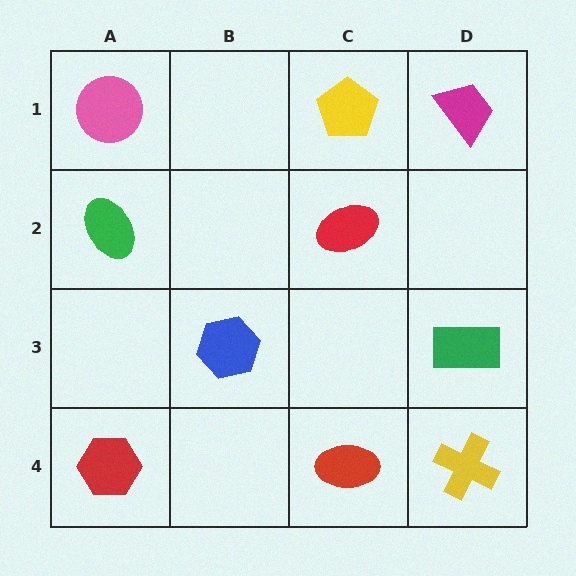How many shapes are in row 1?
3 shapes.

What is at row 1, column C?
A yellow pentagon.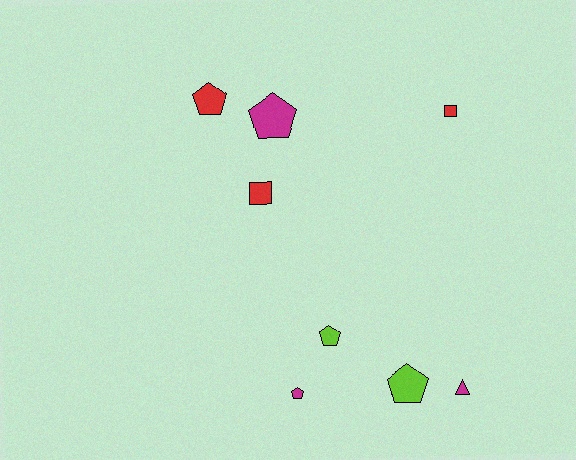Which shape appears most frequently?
Pentagon, with 5 objects.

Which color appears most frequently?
Magenta, with 3 objects.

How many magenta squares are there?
There are no magenta squares.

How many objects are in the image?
There are 8 objects.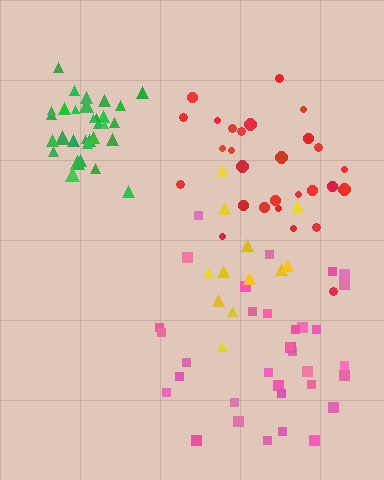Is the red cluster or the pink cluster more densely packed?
Red.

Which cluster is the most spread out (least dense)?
Yellow.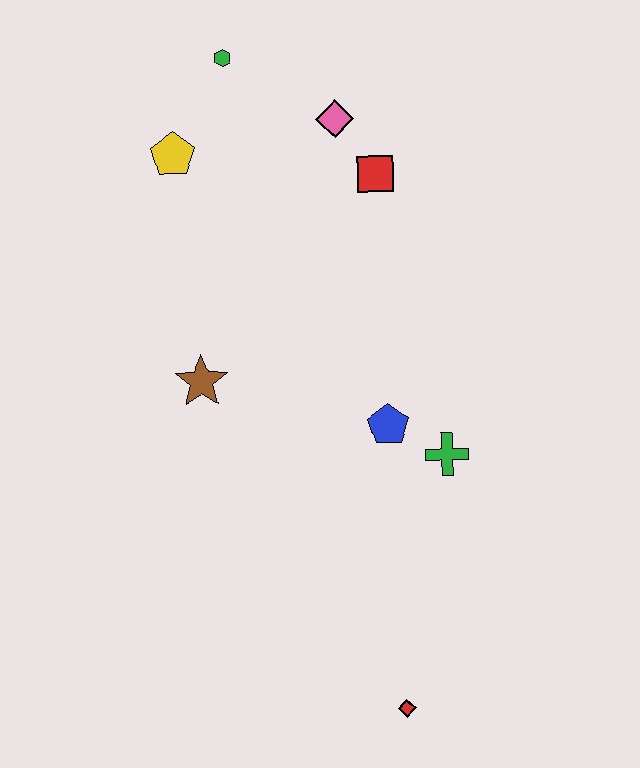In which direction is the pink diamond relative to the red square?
The pink diamond is above the red square.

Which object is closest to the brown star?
The blue pentagon is closest to the brown star.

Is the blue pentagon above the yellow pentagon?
No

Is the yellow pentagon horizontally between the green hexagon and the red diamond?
No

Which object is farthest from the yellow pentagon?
The red diamond is farthest from the yellow pentagon.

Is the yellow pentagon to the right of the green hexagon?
No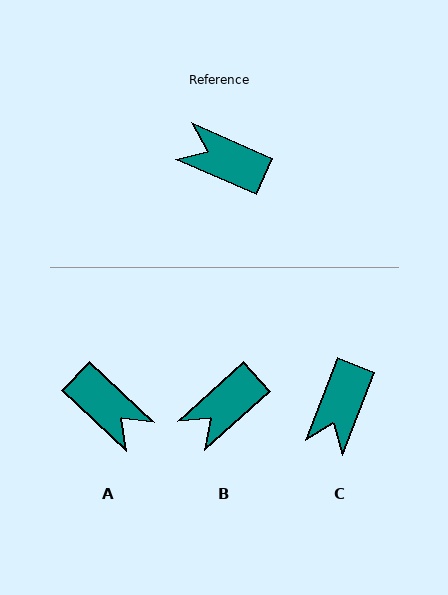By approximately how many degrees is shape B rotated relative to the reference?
Approximately 65 degrees counter-clockwise.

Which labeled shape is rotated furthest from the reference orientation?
A, about 160 degrees away.